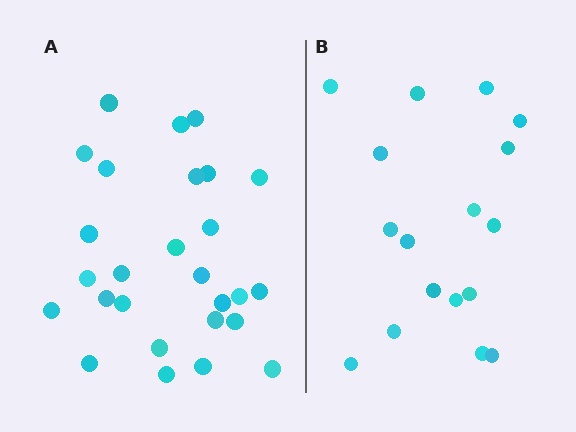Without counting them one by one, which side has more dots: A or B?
Region A (the left region) has more dots.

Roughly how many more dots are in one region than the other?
Region A has roughly 10 or so more dots than region B.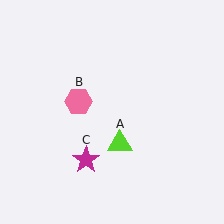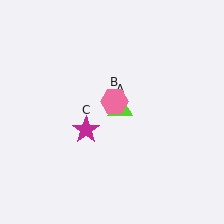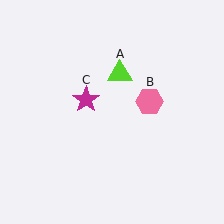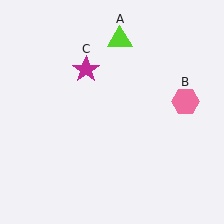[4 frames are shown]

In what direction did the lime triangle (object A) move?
The lime triangle (object A) moved up.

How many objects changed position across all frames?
3 objects changed position: lime triangle (object A), pink hexagon (object B), magenta star (object C).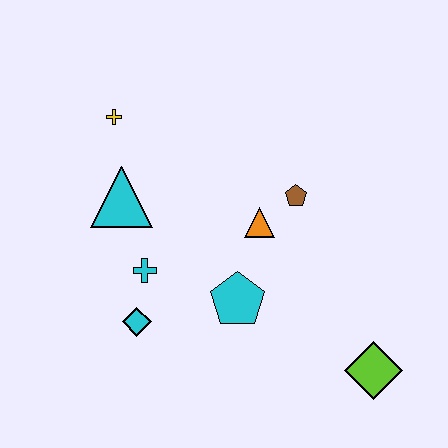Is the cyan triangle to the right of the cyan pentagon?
No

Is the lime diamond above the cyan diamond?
No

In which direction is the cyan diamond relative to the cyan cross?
The cyan diamond is below the cyan cross.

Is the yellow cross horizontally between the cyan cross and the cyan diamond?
No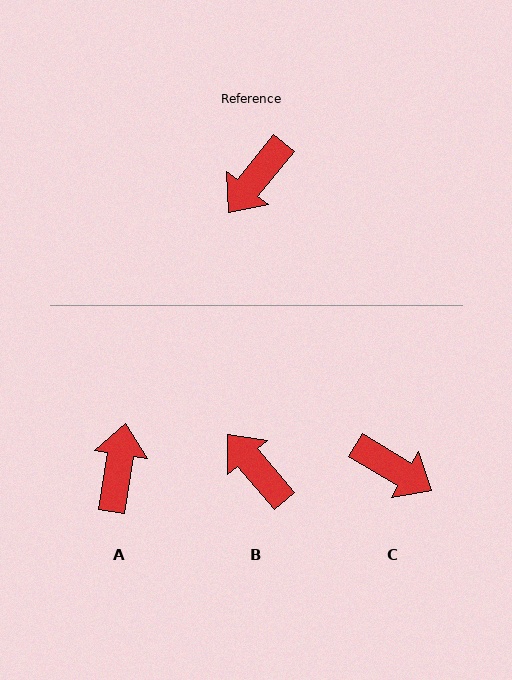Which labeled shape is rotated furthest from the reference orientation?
A, about 150 degrees away.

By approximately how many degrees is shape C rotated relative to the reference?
Approximately 98 degrees counter-clockwise.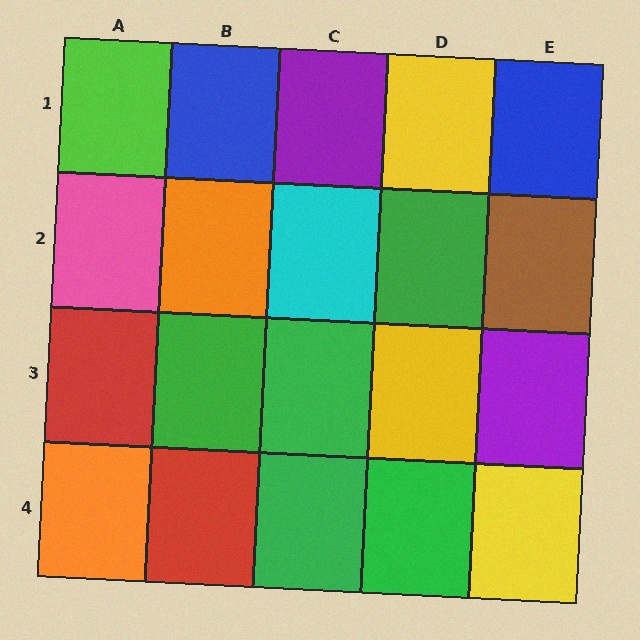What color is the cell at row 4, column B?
Red.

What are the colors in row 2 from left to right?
Pink, orange, cyan, green, brown.